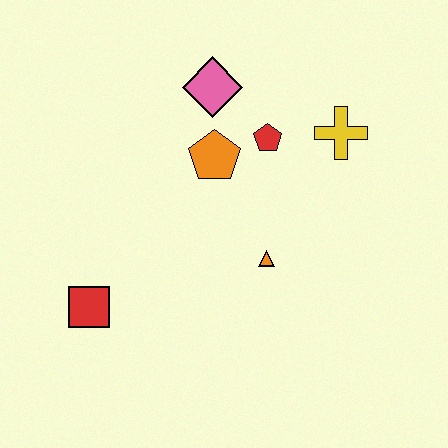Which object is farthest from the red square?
The yellow cross is farthest from the red square.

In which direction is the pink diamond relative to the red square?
The pink diamond is above the red square.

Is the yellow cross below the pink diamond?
Yes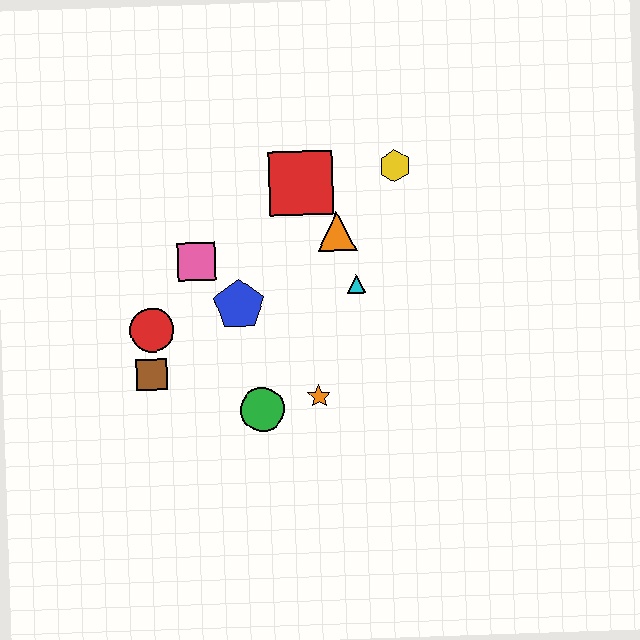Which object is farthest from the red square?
The brown square is farthest from the red square.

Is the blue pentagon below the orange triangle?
Yes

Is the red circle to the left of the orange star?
Yes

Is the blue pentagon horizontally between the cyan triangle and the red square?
No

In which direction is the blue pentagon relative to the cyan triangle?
The blue pentagon is to the left of the cyan triangle.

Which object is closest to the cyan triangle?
The orange triangle is closest to the cyan triangle.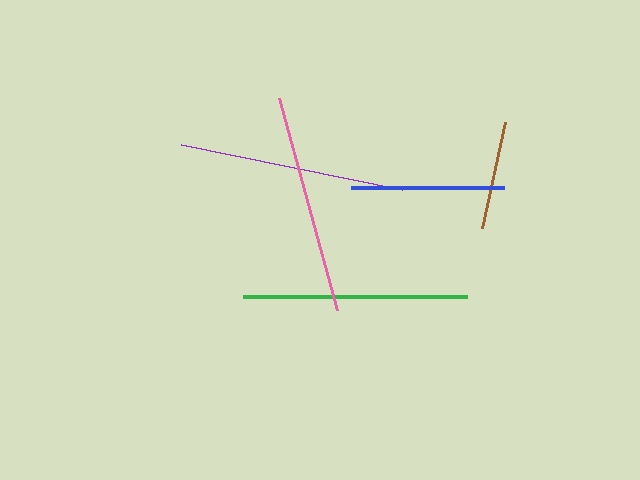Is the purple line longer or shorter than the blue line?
The purple line is longer than the blue line.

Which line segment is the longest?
The purple line is the longest at approximately 226 pixels.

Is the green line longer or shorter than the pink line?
The green line is longer than the pink line.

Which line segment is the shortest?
The brown line is the shortest at approximately 109 pixels.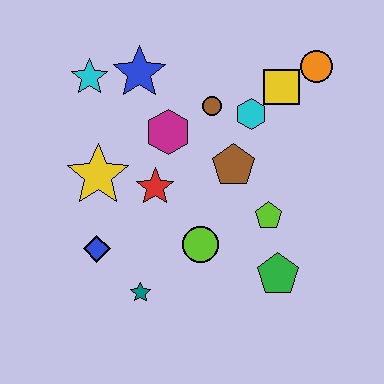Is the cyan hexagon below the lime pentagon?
No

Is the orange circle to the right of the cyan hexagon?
Yes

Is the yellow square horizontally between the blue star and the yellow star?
No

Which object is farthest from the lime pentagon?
The cyan star is farthest from the lime pentagon.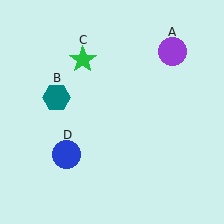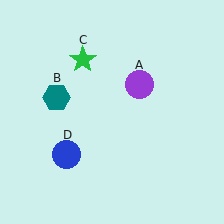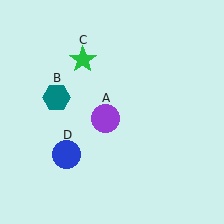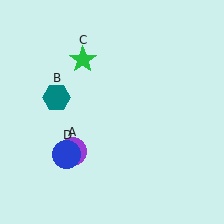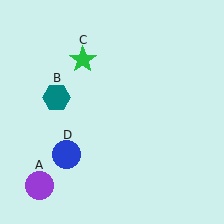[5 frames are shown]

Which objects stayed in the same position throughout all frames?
Teal hexagon (object B) and green star (object C) and blue circle (object D) remained stationary.